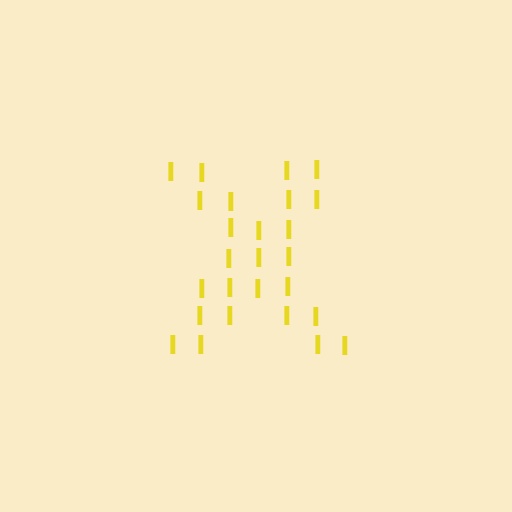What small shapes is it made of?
It is made of small letter I's.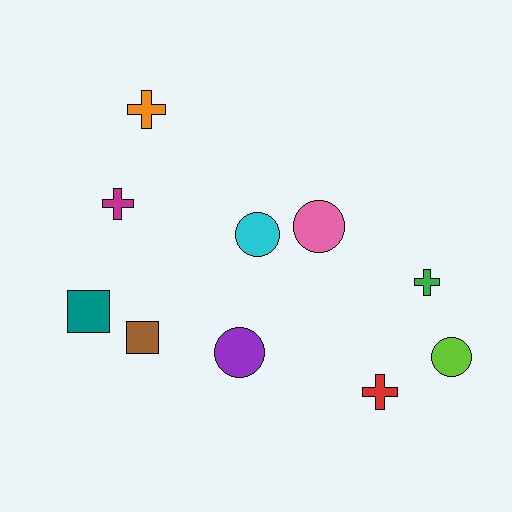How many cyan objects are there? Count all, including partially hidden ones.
There is 1 cyan object.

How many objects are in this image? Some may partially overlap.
There are 10 objects.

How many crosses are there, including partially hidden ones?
There are 4 crosses.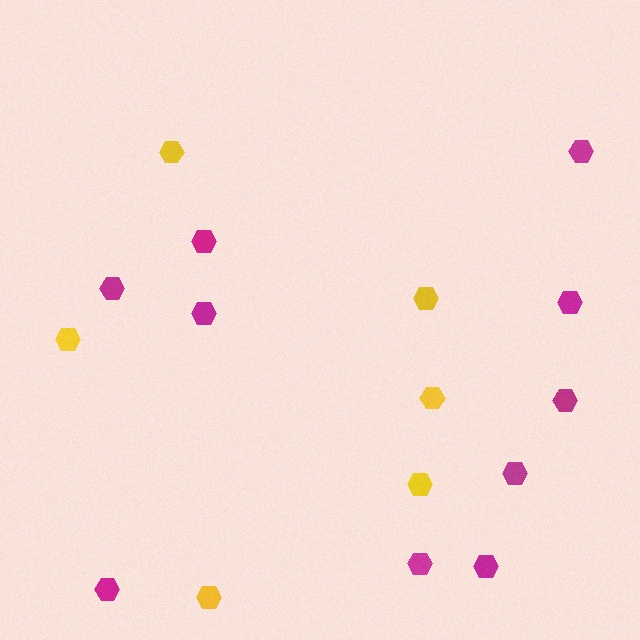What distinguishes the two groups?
There are 2 groups: one group of magenta hexagons (10) and one group of yellow hexagons (6).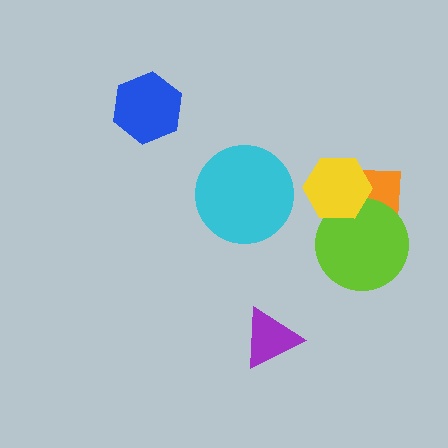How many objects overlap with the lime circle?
2 objects overlap with the lime circle.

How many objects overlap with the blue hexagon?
0 objects overlap with the blue hexagon.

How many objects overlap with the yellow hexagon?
2 objects overlap with the yellow hexagon.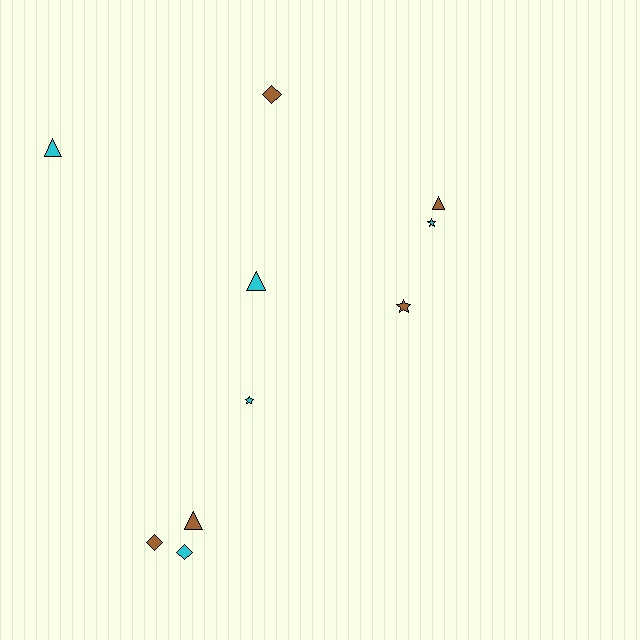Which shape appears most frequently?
Triangle, with 4 objects.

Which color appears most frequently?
Cyan, with 5 objects.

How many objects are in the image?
There are 10 objects.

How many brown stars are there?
There is 1 brown star.